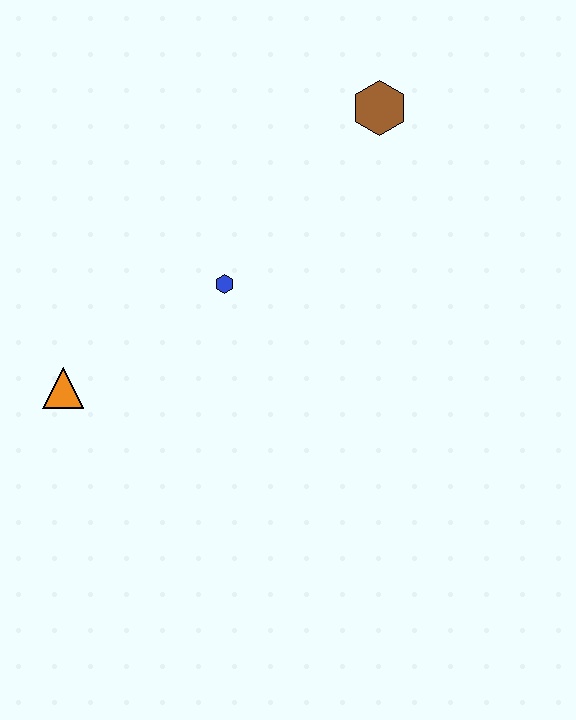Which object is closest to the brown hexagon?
The blue hexagon is closest to the brown hexagon.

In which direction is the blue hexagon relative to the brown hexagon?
The blue hexagon is below the brown hexagon.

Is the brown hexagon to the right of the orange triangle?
Yes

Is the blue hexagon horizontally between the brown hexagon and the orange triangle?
Yes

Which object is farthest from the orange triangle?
The brown hexagon is farthest from the orange triangle.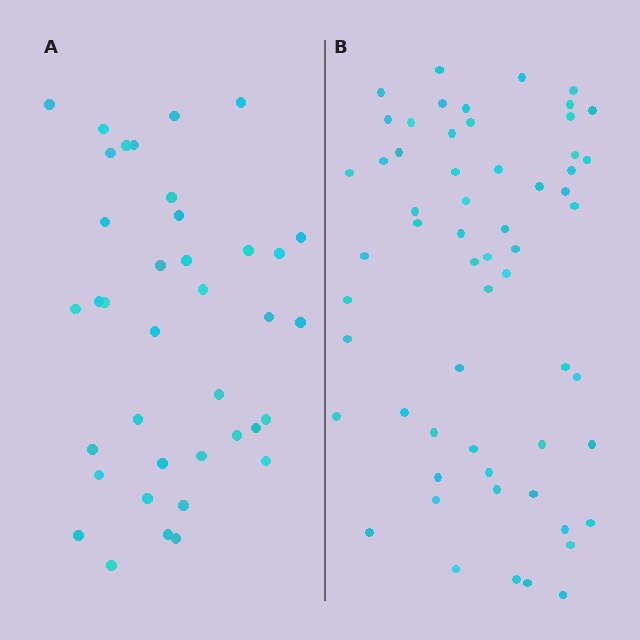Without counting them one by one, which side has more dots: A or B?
Region B (the right region) has more dots.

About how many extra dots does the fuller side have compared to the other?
Region B has approximately 20 more dots than region A.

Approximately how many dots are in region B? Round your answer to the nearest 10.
About 60 dots. (The exact count is 59, which rounds to 60.)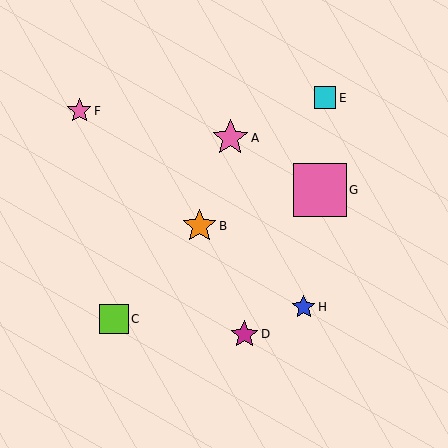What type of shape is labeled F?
Shape F is a pink star.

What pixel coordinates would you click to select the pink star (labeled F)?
Click at (79, 111) to select the pink star F.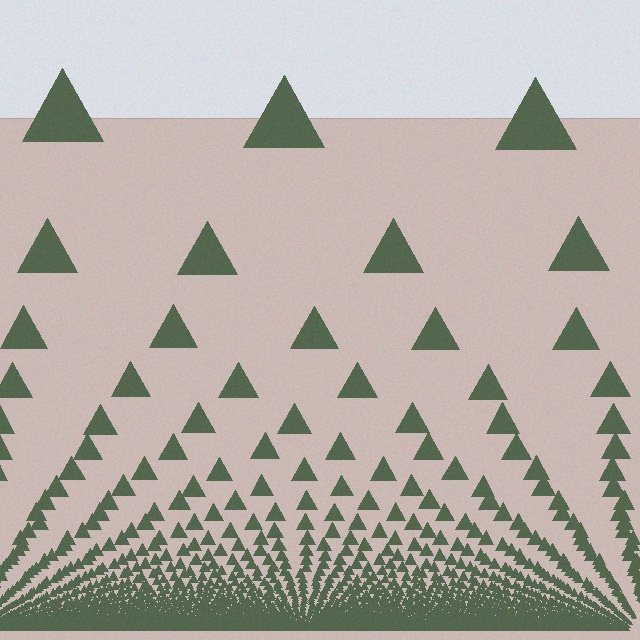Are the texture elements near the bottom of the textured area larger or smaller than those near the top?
Smaller. The gradient is inverted — elements near the bottom are smaller and denser.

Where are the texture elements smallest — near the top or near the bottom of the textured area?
Near the bottom.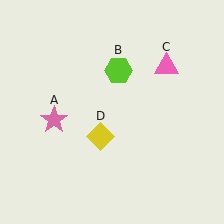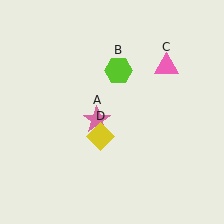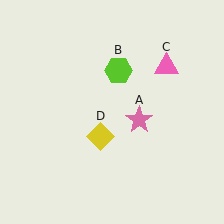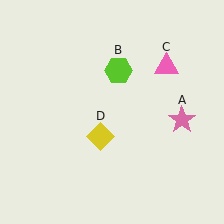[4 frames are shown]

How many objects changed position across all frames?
1 object changed position: pink star (object A).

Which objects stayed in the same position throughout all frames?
Lime hexagon (object B) and pink triangle (object C) and yellow diamond (object D) remained stationary.